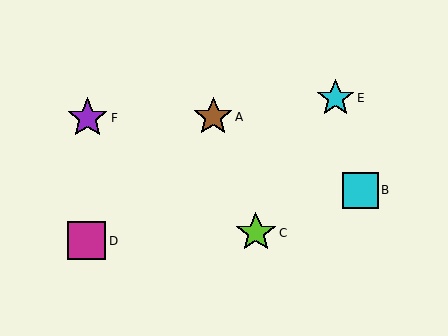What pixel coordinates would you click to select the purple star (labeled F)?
Click at (88, 118) to select the purple star F.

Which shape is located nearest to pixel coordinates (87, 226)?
The magenta square (labeled D) at (87, 241) is nearest to that location.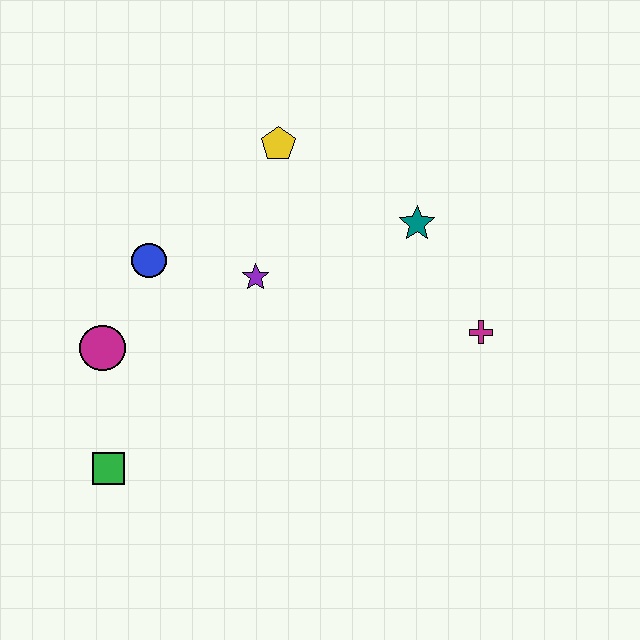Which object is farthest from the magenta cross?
The green square is farthest from the magenta cross.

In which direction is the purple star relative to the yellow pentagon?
The purple star is below the yellow pentagon.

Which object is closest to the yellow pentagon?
The purple star is closest to the yellow pentagon.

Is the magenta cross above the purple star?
No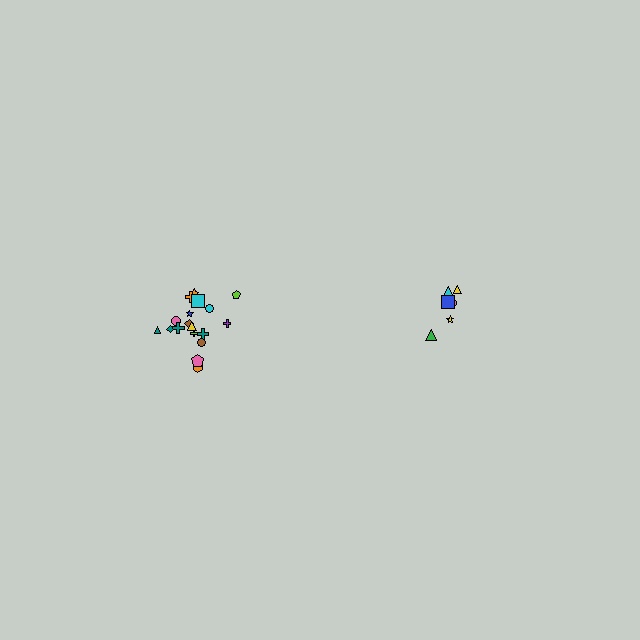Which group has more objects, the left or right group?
The left group.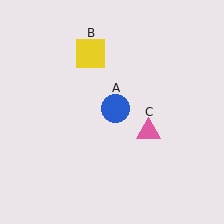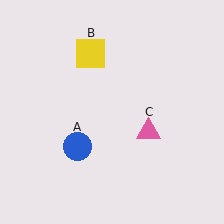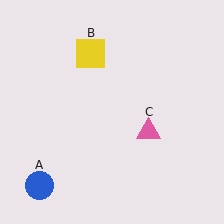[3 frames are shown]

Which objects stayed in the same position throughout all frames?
Yellow square (object B) and pink triangle (object C) remained stationary.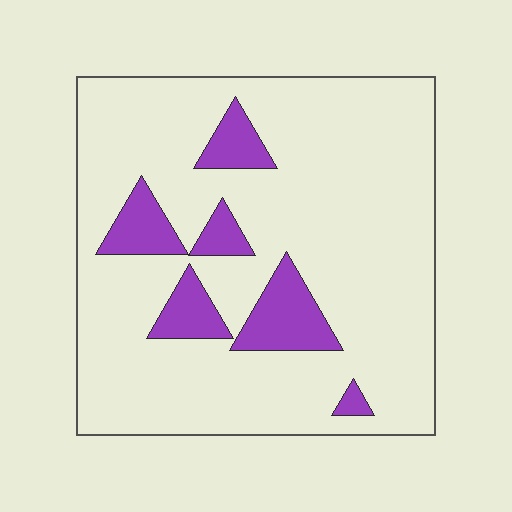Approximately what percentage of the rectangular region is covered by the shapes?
Approximately 15%.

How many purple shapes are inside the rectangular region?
6.